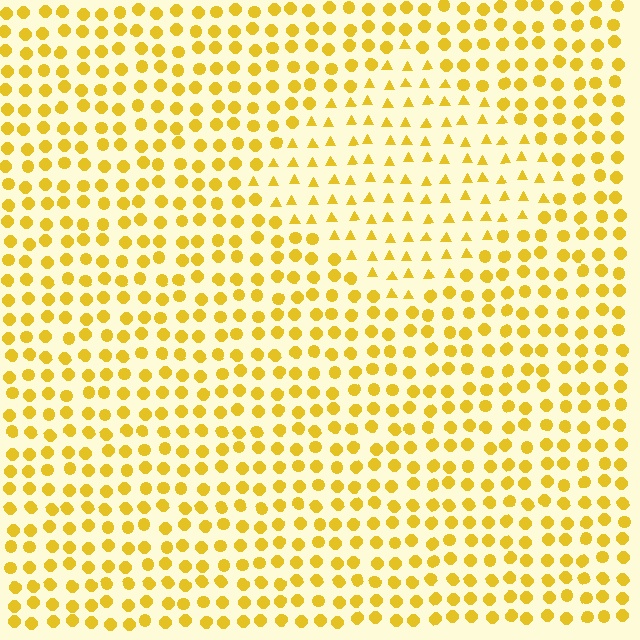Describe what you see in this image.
The image is filled with small yellow elements arranged in a uniform grid. A diamond-shaped region contains triangles, while the surrounding area contains circles. The boundary is defined purely by the change in element shape.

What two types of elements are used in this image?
The image uses triangles inside the diamond region and circles outside it.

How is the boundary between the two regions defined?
The boundary is defined by a change in element shape: triangles inside vs. circles outside. All elements share the same color and spacing.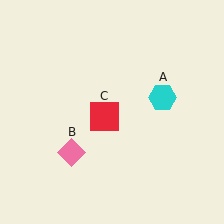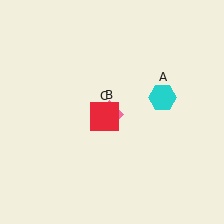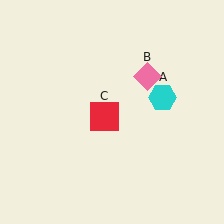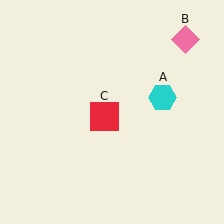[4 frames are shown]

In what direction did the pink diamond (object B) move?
The pink diamond (object B) moved up and to the right.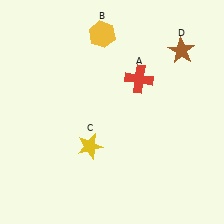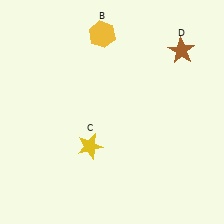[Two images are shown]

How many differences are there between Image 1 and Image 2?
There is 1 difference between the two images.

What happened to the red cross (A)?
The red cross (A) was removed in Image 2. It was in the top-right area of Image 1.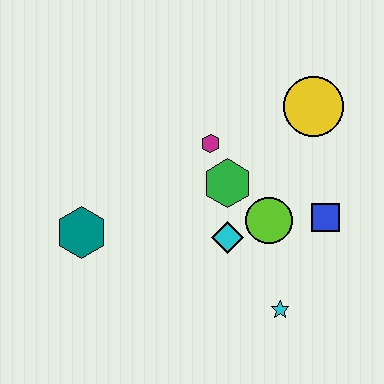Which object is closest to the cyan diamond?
The lime circle is closest to the cyan diamond.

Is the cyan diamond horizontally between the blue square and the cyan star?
No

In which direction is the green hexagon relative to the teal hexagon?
The green hexagon is to the right of the teal hexagon.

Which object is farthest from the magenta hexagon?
The cyan star is farthest from the magenta hexagon.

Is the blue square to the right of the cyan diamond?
Yes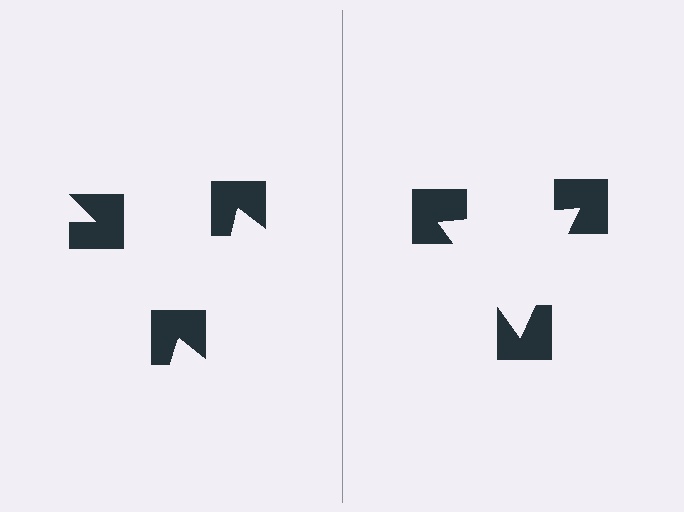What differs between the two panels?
The notched squares are positioned identically on both sides; only the wedge orientations differ. On the right they align to a triangle; on the left they are misaligned.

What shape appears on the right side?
An illusory triangle.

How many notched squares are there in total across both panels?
6 — 3 on each side.